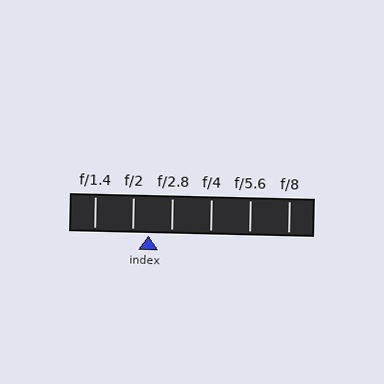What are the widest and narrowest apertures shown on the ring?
The widest aperture shown is f/1.4 and the narrowest is f/8.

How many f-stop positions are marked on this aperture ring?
There are 6 f-stop positions marked.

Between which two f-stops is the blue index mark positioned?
The index mark is between f/2 and f/2.8.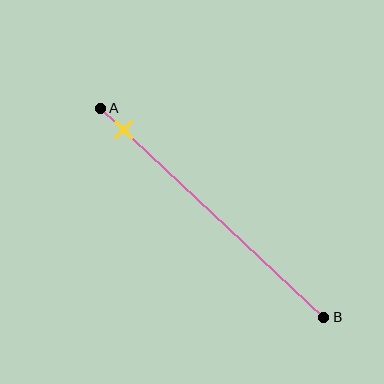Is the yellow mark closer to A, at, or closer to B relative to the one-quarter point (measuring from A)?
The yellow mark is closer to point A than the one-quarter point of segment AB.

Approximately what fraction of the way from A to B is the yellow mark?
The yellow mark is approximately 10% of the way from A to B.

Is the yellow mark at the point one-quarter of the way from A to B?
No, the mark is at about 10% from A, not at the 25% one-quarter point.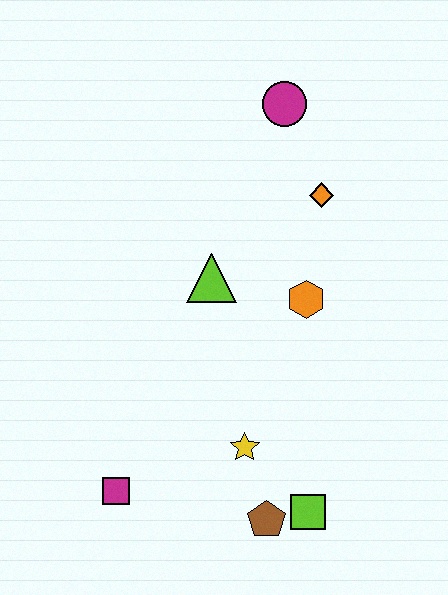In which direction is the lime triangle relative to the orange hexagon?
The lime triangle is to the left of the orange hexagon.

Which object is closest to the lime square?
The brown pentagon is closest to the lime square.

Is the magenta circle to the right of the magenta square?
Yes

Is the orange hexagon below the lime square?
No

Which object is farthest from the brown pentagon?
The magenta circle is farthest from the brown pentagon.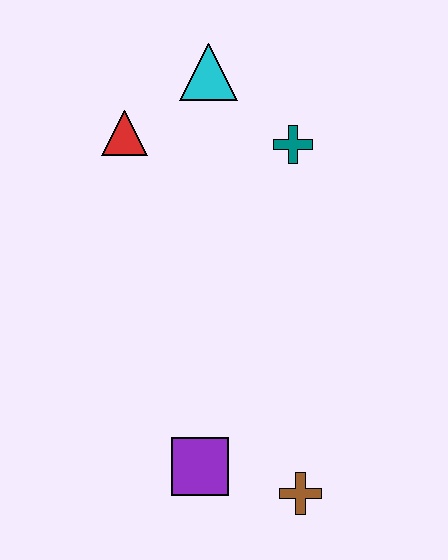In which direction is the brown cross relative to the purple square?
The brown cross is to the right of the purple square.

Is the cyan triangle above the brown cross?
Yes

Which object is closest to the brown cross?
The purple square is closest to the brown cross.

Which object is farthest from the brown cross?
The cyan triangle is farthest from the brown cross.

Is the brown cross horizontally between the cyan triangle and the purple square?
No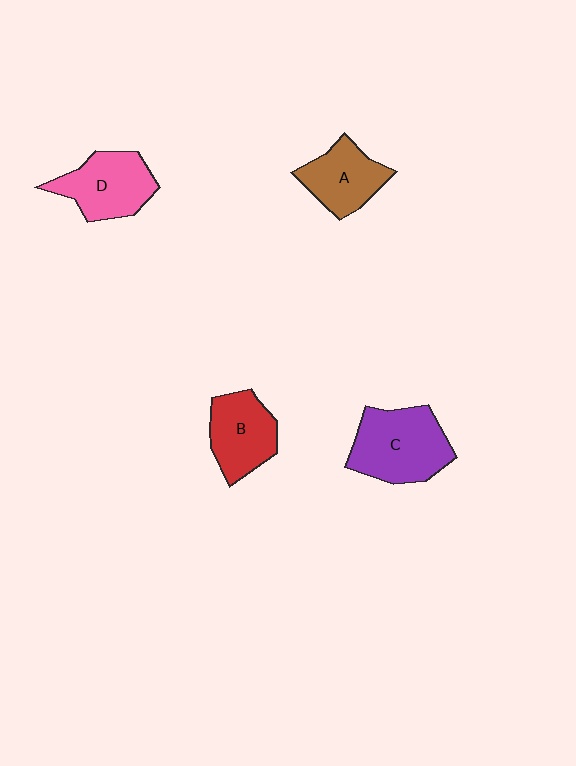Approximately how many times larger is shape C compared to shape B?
Approximately 1.3 times.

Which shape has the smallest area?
Shape A (brown).